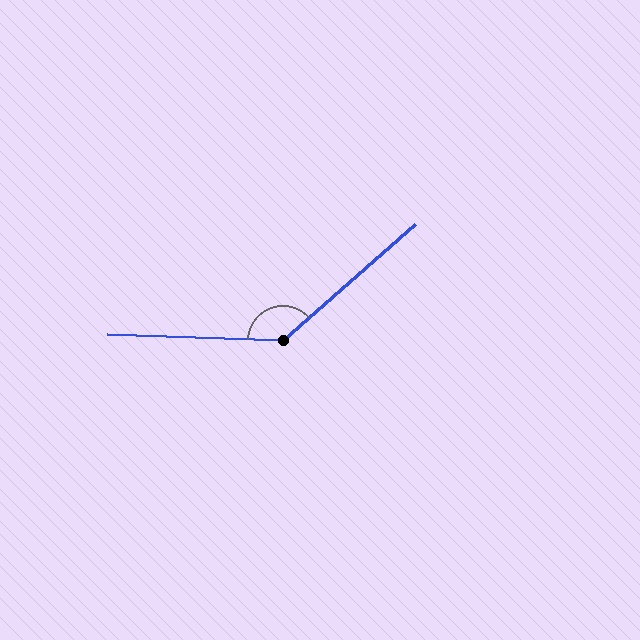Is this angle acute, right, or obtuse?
It is obtuse.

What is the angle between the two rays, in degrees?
Approximately 136 degrees.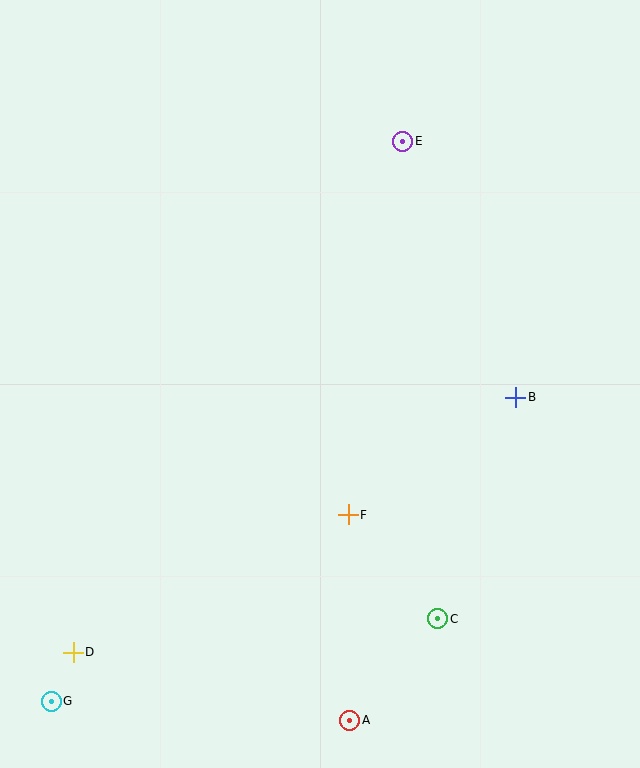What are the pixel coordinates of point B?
Point B is at (516, 397).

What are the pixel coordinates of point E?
Point E is at (403, 141).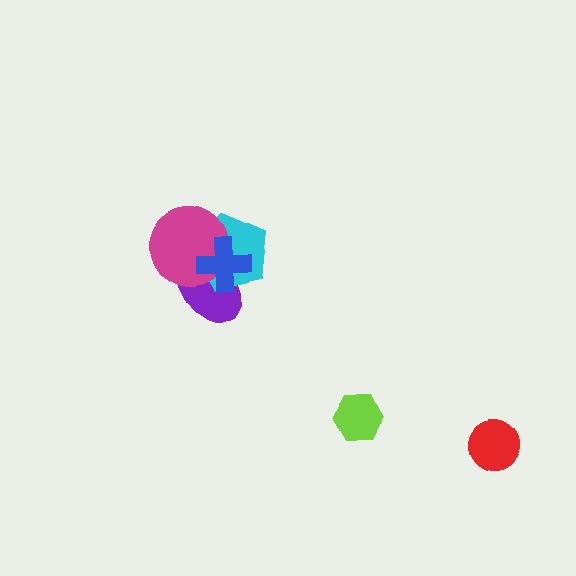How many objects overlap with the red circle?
0 objects overlap with the red circle.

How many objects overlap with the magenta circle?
3 objects overlap with the magenta circle.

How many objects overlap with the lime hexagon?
0 objects overlap with the lime hexagon.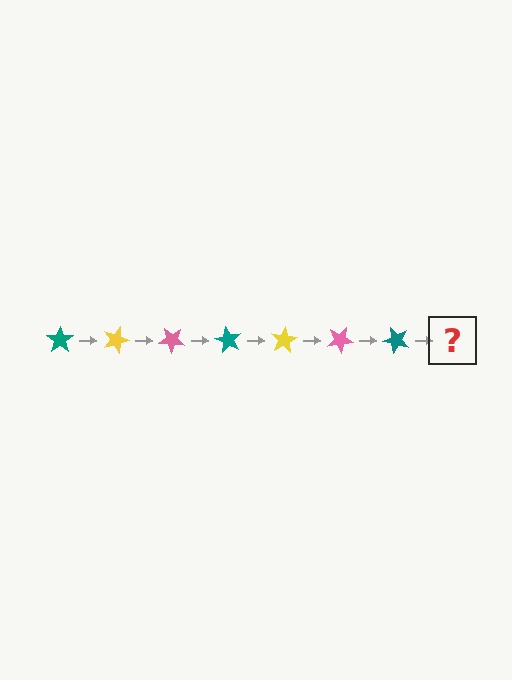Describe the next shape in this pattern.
It should be a yellow star, rotated 140 degrees from the start.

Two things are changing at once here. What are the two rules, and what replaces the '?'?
The two rules are that it rotates 20 degrees each step and the color cycles through teal, yellow, and pink. The '?' should be a yellow star, rotated 140 degrees from the start.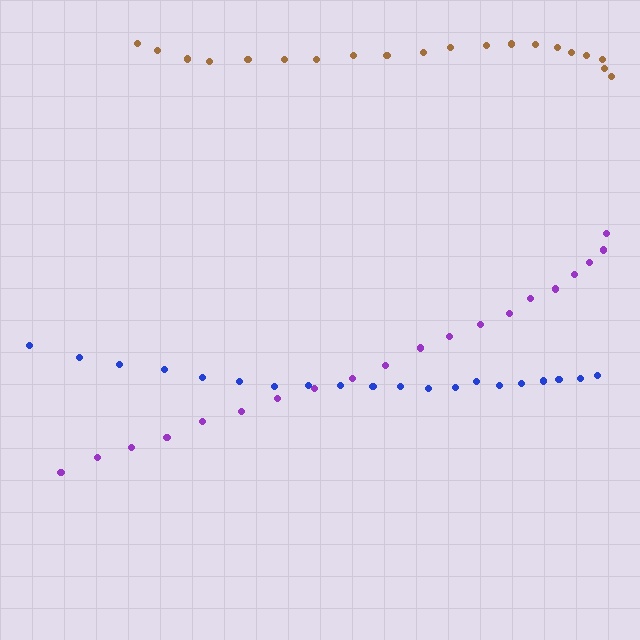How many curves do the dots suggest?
There are 3 distinct paths.